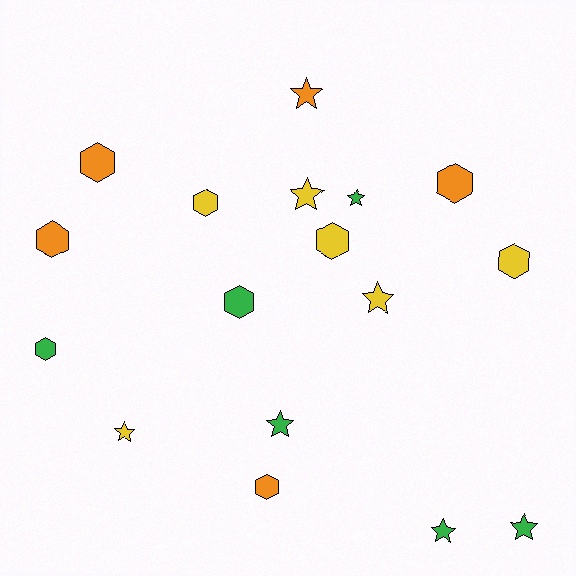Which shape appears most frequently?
Hexagon, with 9 objects.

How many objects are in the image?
There are 17 objects.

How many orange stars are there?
There is 1 orange star.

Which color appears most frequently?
Green, with 6 objects.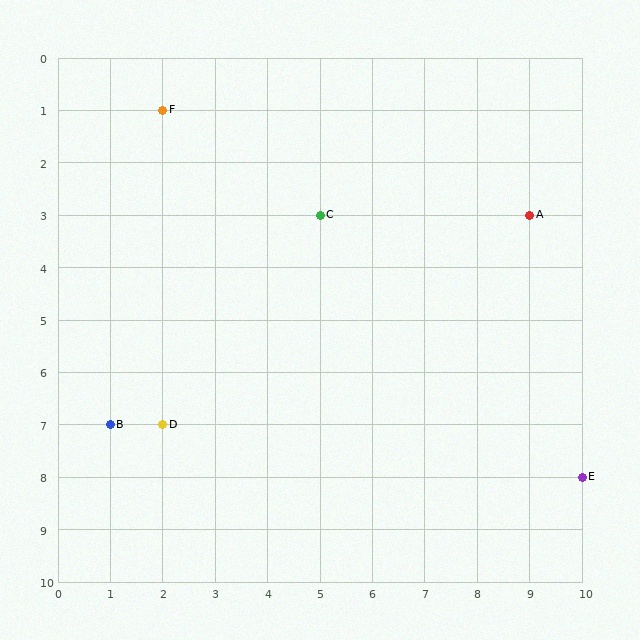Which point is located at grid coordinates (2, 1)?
Point F is at (2, 1).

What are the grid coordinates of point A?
Point A is at grid coordinates (9, 3).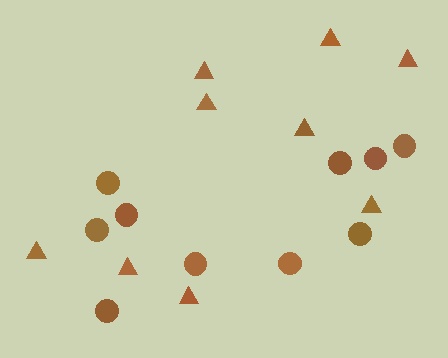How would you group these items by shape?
There are 2 groups: one group of triangles (9) and one group of circles (10).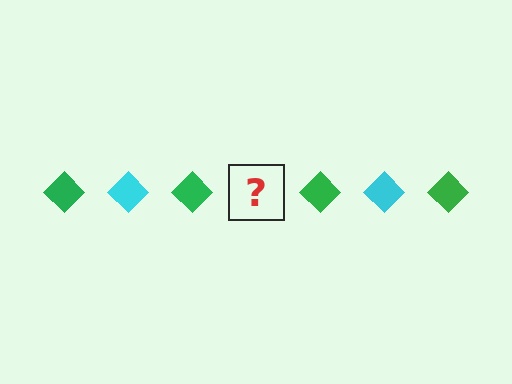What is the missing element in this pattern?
The missing element is a cyan diamond.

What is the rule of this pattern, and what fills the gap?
The rule is that the pattern cycles through green, cyan diamonds. The gap should be filled with a cyan diamond.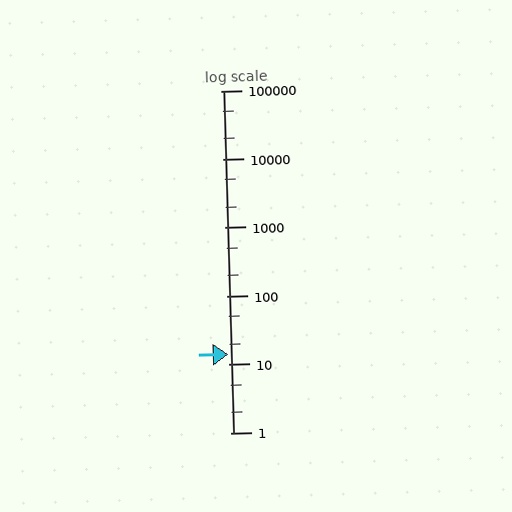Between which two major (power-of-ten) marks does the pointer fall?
The pointer is between 10 and 100.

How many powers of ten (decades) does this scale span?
The scale spans 5 decades, from 1 to 100000.